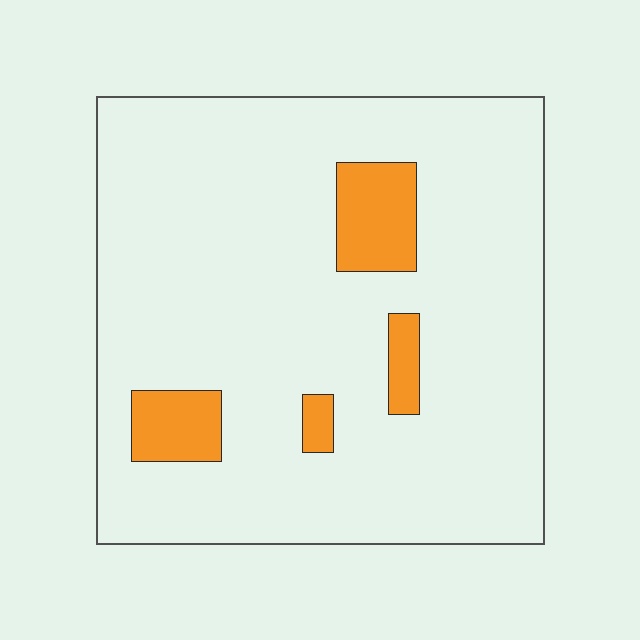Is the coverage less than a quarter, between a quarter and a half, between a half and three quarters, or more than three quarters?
Less than a quarter.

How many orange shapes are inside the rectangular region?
4.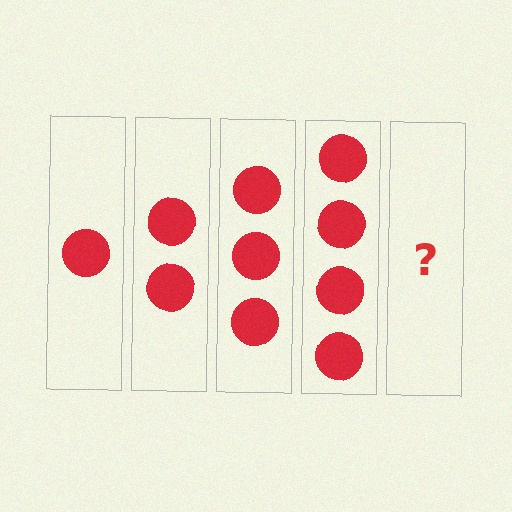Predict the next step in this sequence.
The next step is 5 circles.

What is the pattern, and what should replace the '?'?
The pattern is that each step adds one more circle. The '?' should be 5 circles.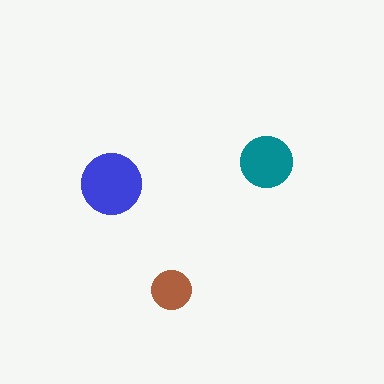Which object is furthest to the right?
The teal circle is rightmost.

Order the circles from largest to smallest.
the blue one, the teal one, the brown one.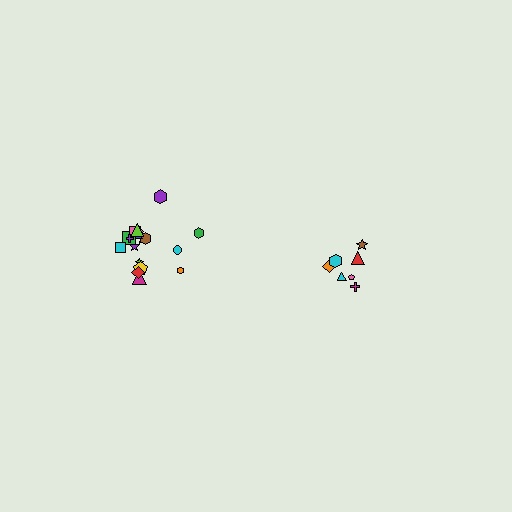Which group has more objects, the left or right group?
The left group.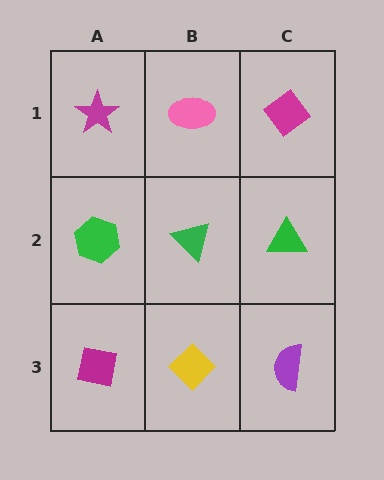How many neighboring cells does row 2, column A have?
3.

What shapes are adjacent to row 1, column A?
A green hexagon (row 2, column A), a pink ellipse (row 1, column B).